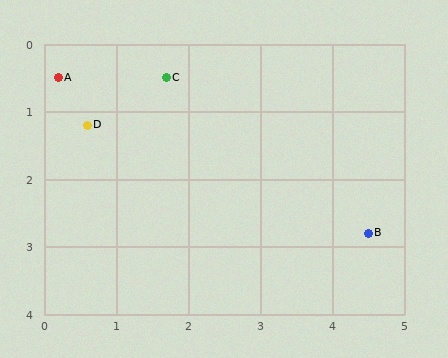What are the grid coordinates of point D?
Point D is at approximately (0.6, 1.2).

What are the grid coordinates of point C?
Point C is at approximately (1.7, 0.5).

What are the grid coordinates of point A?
Point A is at approximately (0.2, 0.5).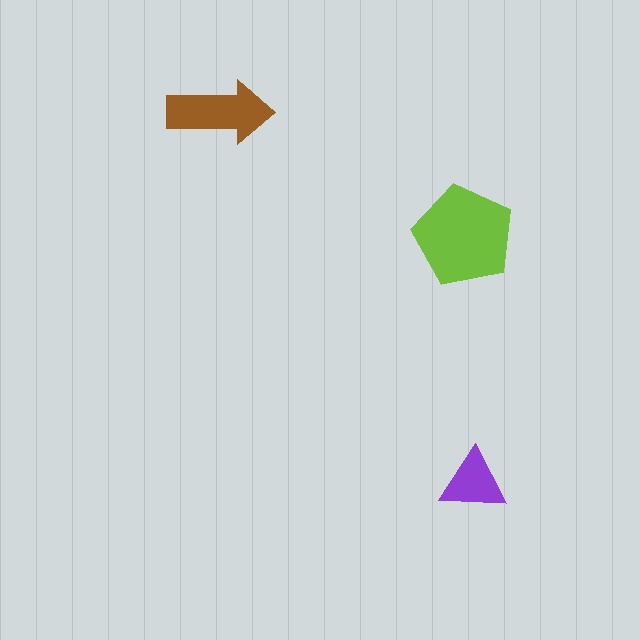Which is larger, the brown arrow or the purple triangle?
The brown arrow.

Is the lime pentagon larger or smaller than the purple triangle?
Larger.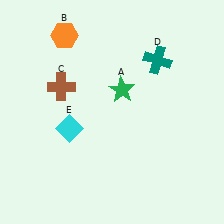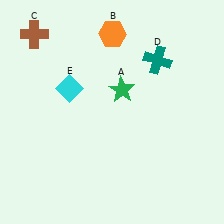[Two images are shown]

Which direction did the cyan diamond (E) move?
The cyan diamond (E) moved up.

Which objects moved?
The objects that moved are: the orange hexagon (B), the brown cross (C), the cyan diamond (E).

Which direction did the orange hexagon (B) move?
The orange hexagon (B) moved right.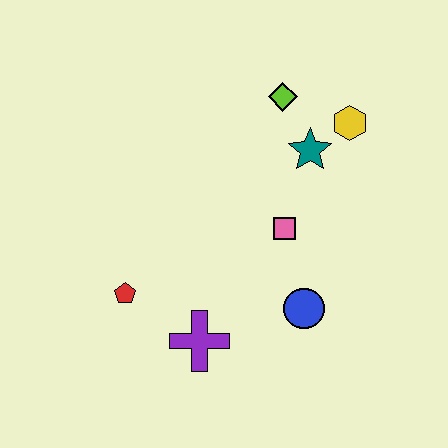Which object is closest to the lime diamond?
The teal star is closest to the lime diamond.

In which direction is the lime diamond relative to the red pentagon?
The lime diamond is above the red pentagon.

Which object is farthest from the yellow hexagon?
The red pentagon is farthest from the yellow hexagon.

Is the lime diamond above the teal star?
Yes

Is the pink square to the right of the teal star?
No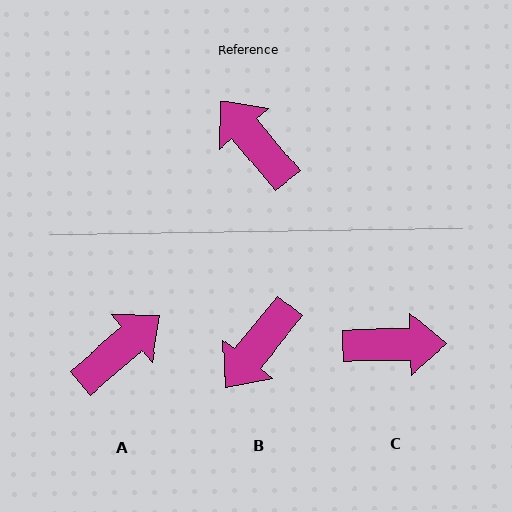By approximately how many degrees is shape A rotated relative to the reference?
Approximately 89 degrees clockwise.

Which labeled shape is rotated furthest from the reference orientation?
C, about 129 degrees away.